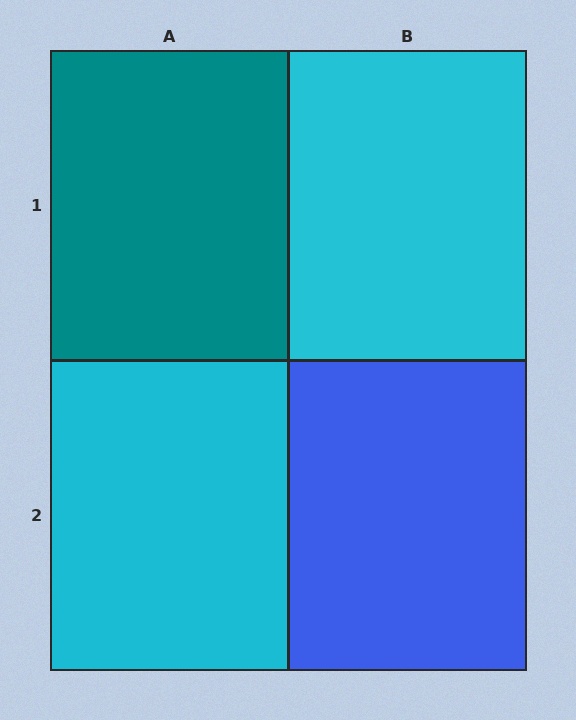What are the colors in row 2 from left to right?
Cyan, blue.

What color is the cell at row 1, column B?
Cyan.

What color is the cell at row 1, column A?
Teal.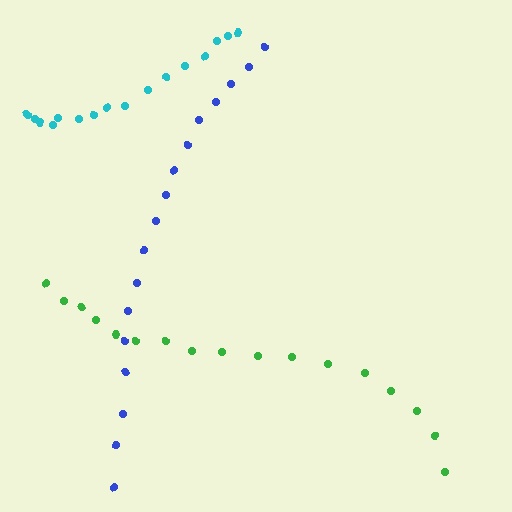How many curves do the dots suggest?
There are 3 distinct paths.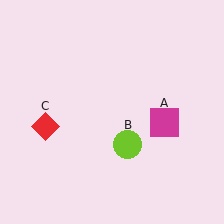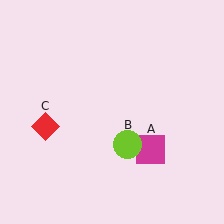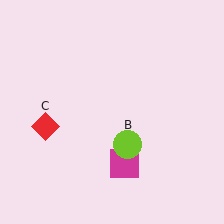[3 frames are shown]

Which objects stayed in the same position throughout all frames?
Lime circle (object B) and red diamond (object C) remained stationary.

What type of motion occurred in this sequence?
The magenta square (object A) rotated clockwise around the center of the scene.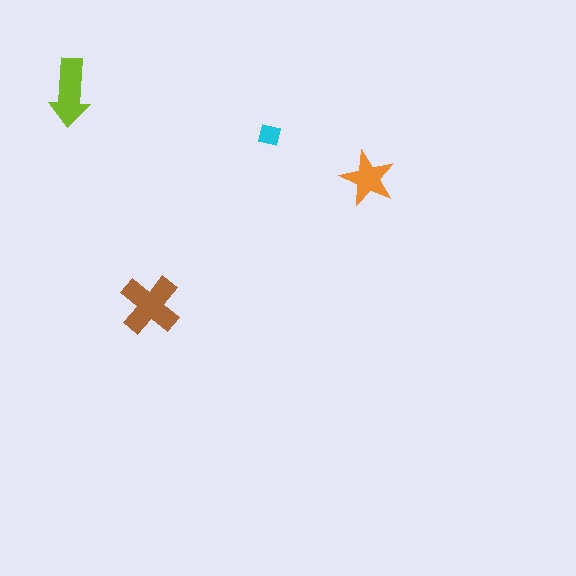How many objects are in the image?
There are 4 objects in the image.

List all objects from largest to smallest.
The brown cross, the lime arrow, the orange star, the cyan square.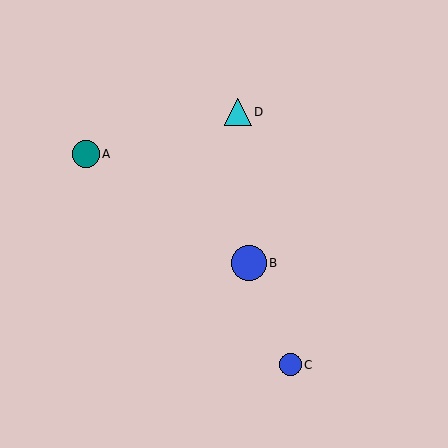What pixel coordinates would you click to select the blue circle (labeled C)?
Click at (290, 365) to select the blue circle C.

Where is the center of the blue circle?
The center of the blue circle is at (249, 263).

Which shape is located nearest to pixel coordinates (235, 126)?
The cyan triangle (labeled D) at (238, 112) is nearest to that location.